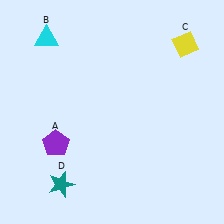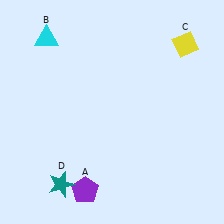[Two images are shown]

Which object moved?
The purple pentagon (A) moved down.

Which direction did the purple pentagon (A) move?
The purple pentagon (A) moved down.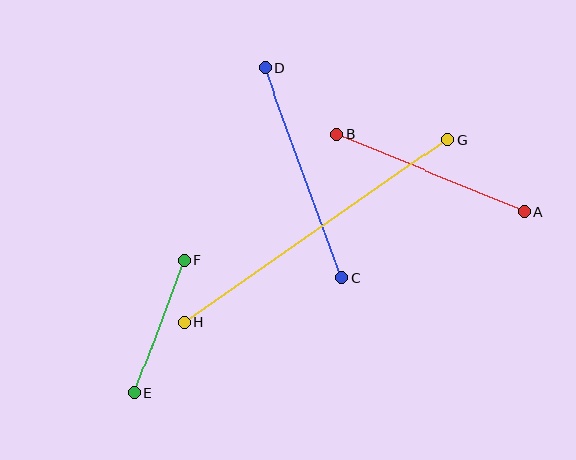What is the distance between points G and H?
The distance is approximately 321 pixels.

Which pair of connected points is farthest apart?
Points G and H are farthest apart.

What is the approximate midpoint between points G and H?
The midpoint is at approximately (316, 230) pixels.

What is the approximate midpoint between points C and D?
The midpoint is at approximately (303, 173) pixels.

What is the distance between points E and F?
The distance is approximately 142 pixels.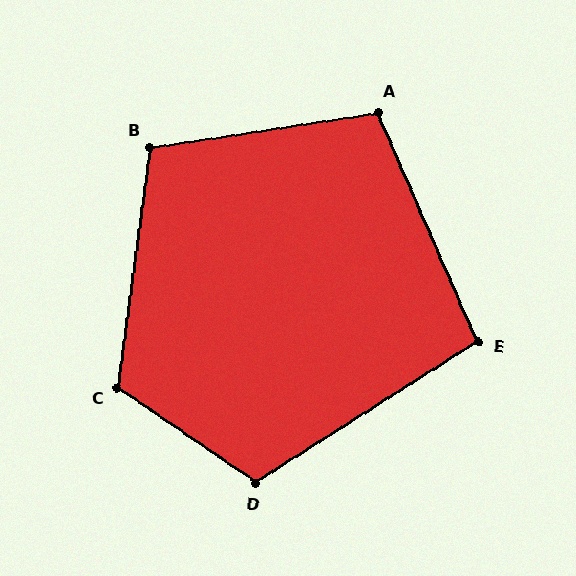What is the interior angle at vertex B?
Approximately 106 degrees (obtuse).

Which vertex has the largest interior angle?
C, at approximately 117 degrees.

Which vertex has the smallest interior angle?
E, at approximately 99 degrees.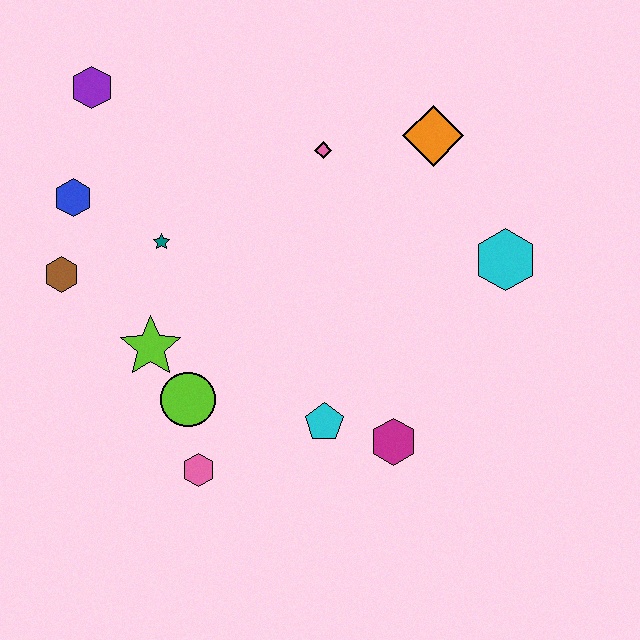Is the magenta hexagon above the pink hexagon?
Yes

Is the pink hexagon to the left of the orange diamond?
Yes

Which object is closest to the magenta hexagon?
The cyan pentagon is closest to the magenta hexagon.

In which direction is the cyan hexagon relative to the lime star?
The cyan hexagon is to the right of the lime star.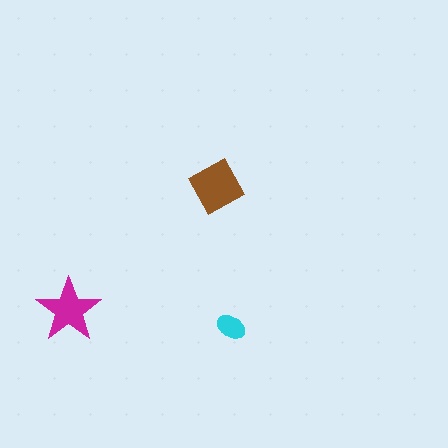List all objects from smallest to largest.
The cyan ellipse, the magenta star, the brown square.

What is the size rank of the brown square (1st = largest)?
1st.